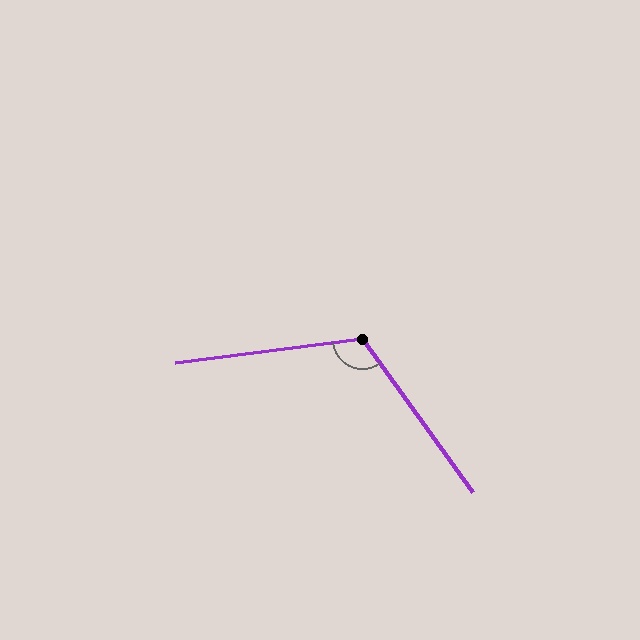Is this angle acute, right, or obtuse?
It is obtuse.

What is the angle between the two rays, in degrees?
Approximately 118 degrees.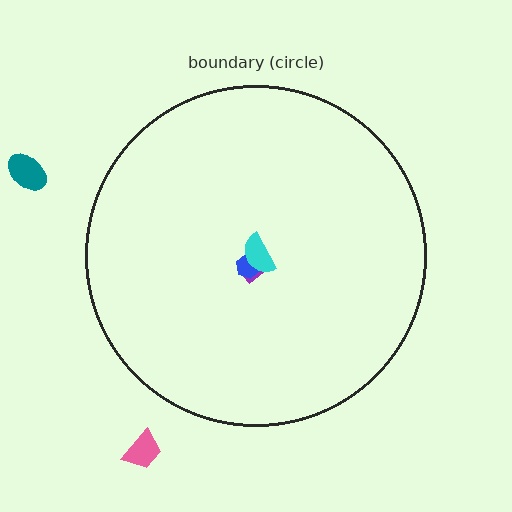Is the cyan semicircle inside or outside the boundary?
Inside.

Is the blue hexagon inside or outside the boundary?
Inside.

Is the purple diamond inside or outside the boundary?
Inside.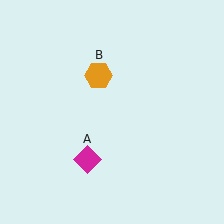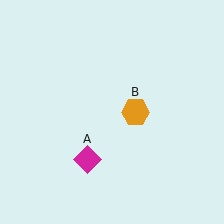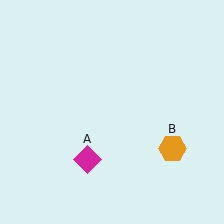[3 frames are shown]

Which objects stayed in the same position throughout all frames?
Magenta diamond (object A) remained stationary.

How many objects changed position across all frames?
1 object changed position: orange hexagon (object B).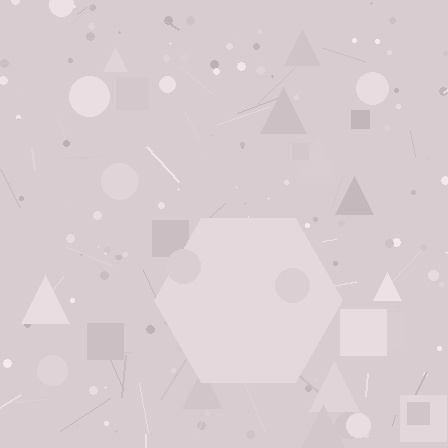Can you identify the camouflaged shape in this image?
The camouflaged shape is a hexagon.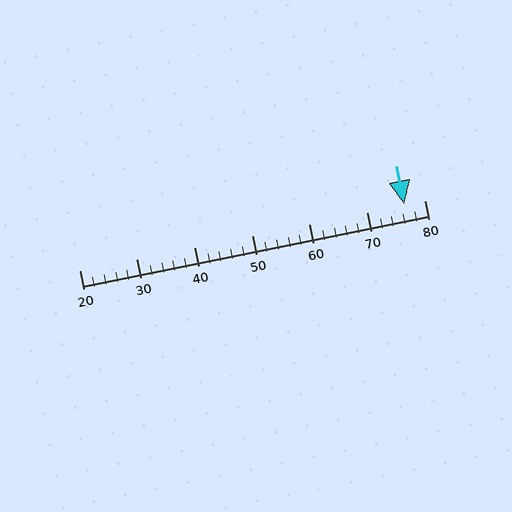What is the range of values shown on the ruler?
The ruler shows values from 20 to 80.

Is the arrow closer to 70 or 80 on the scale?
The arrow is closer to 80.